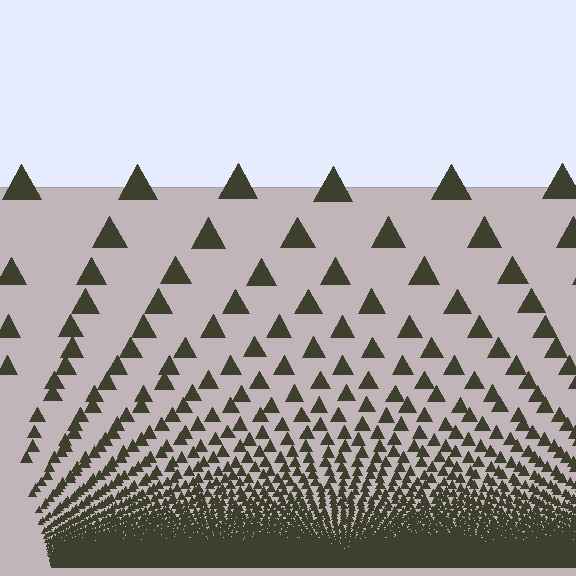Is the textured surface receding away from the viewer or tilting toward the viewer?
The surface appears to tilt toward the viewer. Texture elements get larger and sparser toward the top.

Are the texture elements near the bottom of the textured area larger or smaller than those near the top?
Smaller. The gradient is inverted — elements near the bottom are smaller and denser.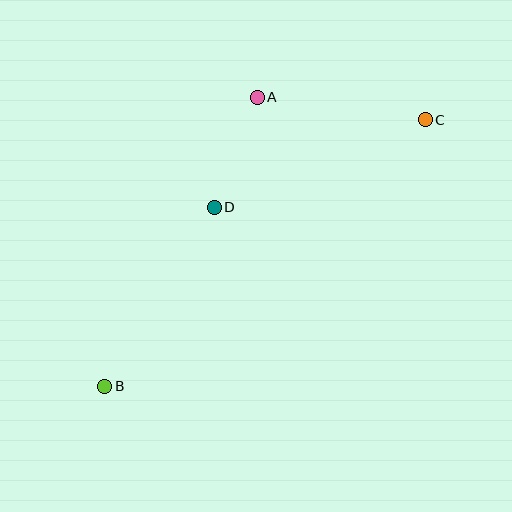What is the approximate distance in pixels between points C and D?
The distance between C and D is approximately 229 pixels.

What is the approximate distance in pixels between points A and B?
The distance between A and B is approximately 327 pixels.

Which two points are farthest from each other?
Points B and C are farthest from each other.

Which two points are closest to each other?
Points A and D are closest to each other.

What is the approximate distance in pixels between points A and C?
The distance between A and C is approximately 170 pixels.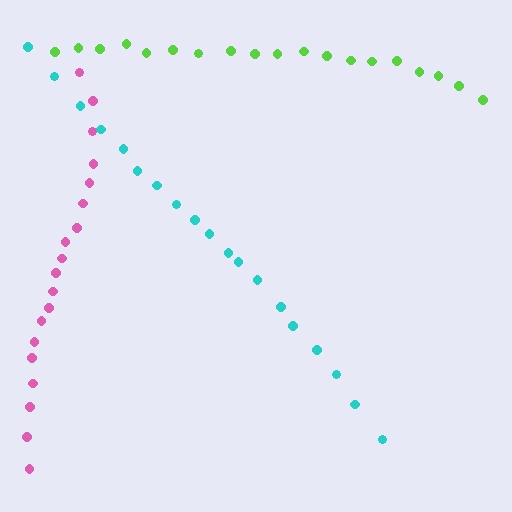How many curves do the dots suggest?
There are 3 distinct paths.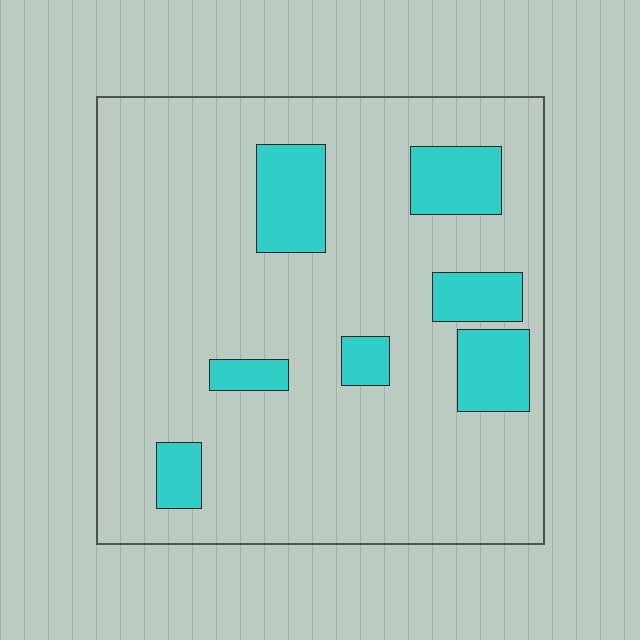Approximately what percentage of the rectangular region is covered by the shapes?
Approximately 15%.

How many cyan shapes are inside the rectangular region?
7.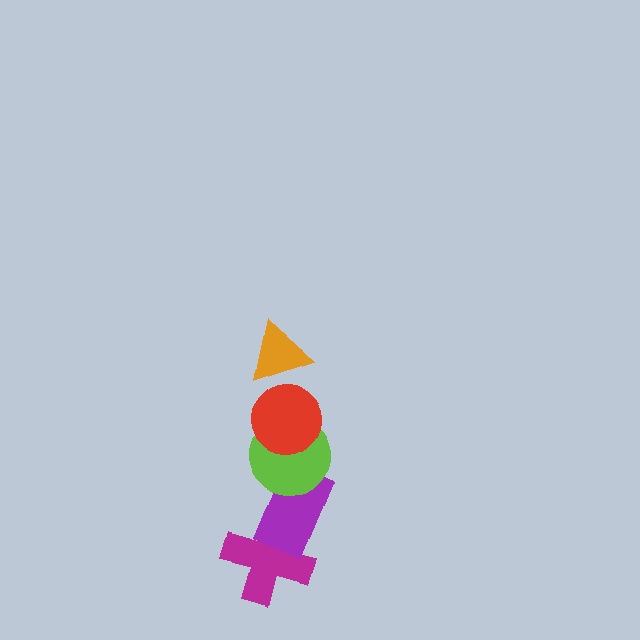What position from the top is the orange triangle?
The orange triangle is 1st from the top.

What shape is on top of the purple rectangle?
The lime circle is on top of the purple rectangle.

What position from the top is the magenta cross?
The magenta cross is 5th from the top.